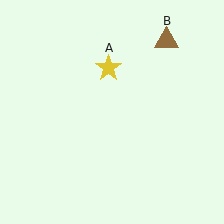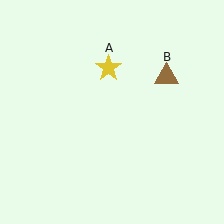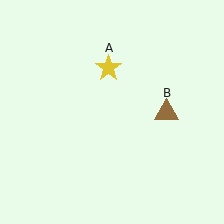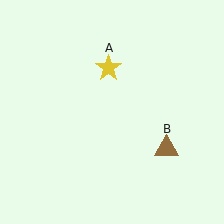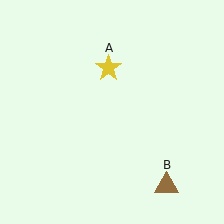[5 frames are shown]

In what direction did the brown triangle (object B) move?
The brown triangle (object B) moved down.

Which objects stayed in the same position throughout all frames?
Yellow star (object A) remained stationary.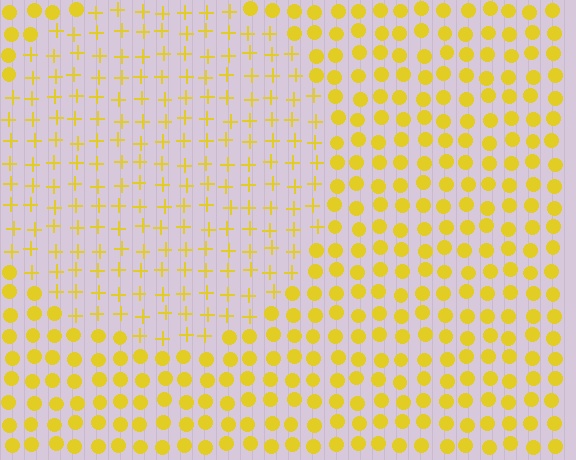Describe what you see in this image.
The image is filled with small yellow elements arranged in a uniform grid. A circle-shaped region contains plus signs, while the surrounding area contains circles. The boundary is defined purely by the change in element shape.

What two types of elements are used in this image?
The image uses plus signs inside the circle region and circles outside it.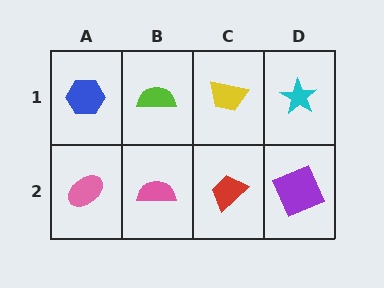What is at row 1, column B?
A lime semicircle.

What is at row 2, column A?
A pink ellipse.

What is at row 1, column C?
A yellow trapezoid.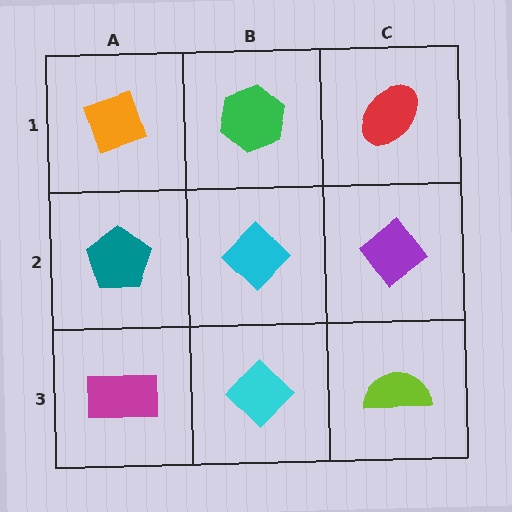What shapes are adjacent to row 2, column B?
A green hexagon (row 1, column B), a cyan diamond (row 3, column B), a teal pentagon (row 2, column A), a purple diamond (row 2, column C).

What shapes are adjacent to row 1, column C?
A purple diamond (row 2, column C), a green hexagon (row 1, column B).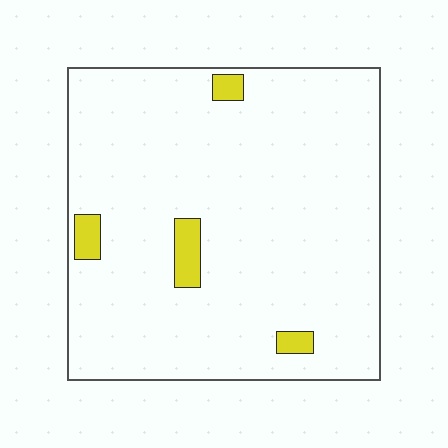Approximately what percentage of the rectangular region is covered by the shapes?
Approximately 5%.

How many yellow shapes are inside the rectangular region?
4.